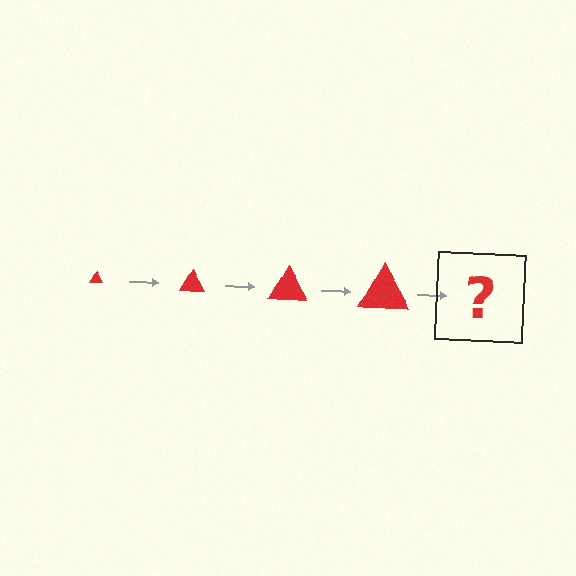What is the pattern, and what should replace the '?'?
The pattern is that the triangle gets progressively larger each step. The '?' should be a red triangle, larger than the previous one.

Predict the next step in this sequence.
The next step is a red triangle, larger than the previous one.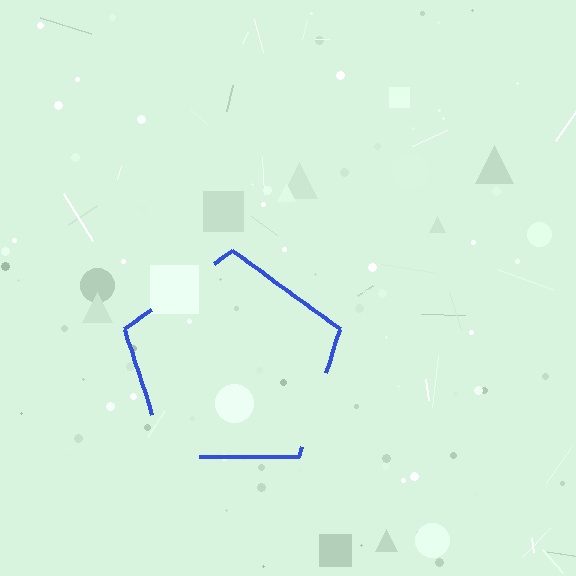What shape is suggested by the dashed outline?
The dashed outline suggests a pentagon.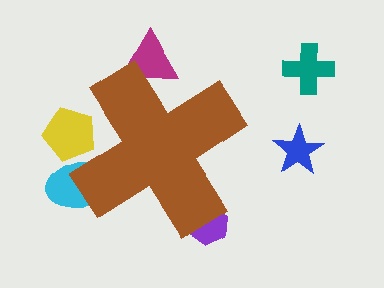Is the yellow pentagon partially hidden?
Yes, the yellow pentagon is partially hidden behind the brown cross.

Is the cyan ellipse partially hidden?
Yes, the cyan ellipse is partially hidden behind the brown cross.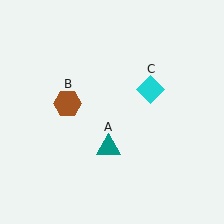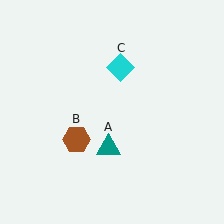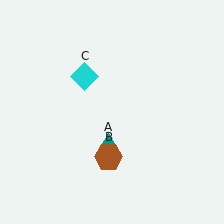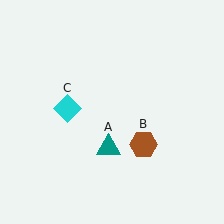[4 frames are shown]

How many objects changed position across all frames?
2 objects changed position: brown hexagon (object B), cyan diamond (object C).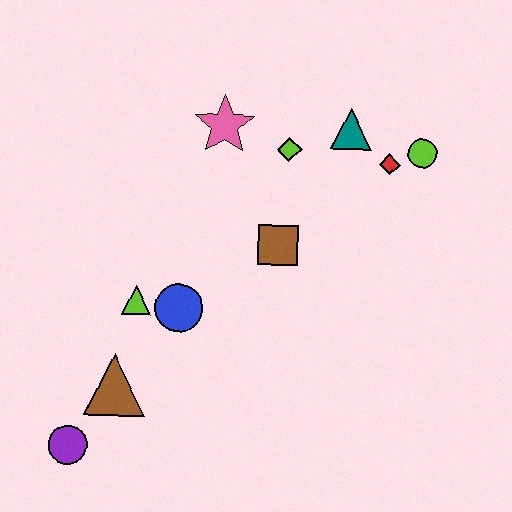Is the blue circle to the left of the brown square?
Yes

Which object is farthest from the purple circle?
The lime circle is farthest from the purple circle.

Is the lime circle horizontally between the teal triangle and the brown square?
No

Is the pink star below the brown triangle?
No